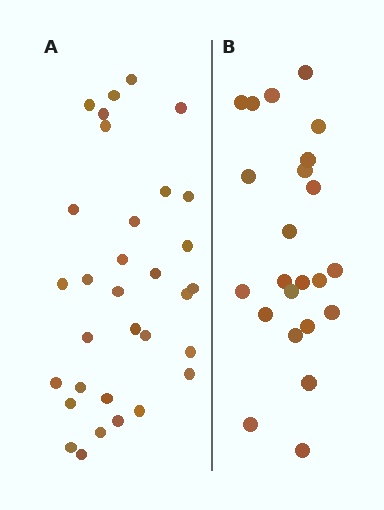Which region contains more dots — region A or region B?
Region A (the left region) has more dots.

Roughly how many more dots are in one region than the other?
Region A has roughly 8 or so more dots than region B.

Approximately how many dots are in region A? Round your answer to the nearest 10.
About 30 dots. (The exact count is 32, which rounds to 30.)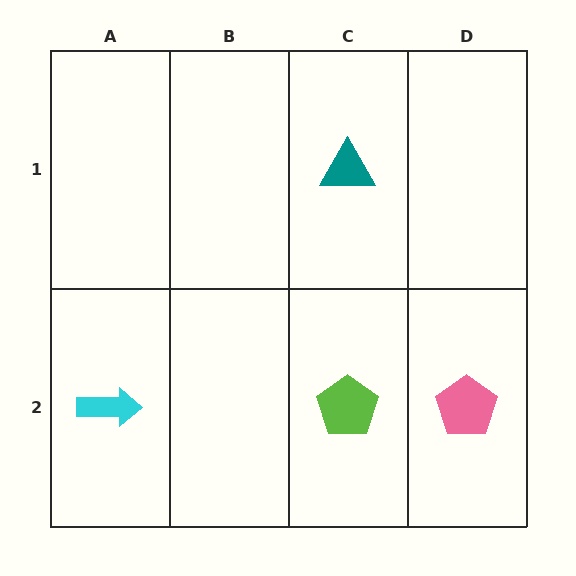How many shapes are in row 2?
3 shapes.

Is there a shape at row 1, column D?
No, that cell is empty.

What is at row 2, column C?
A lime pentagon.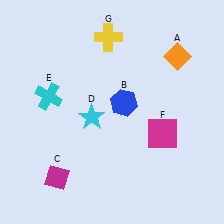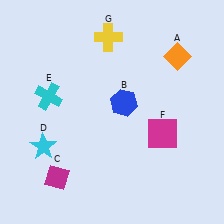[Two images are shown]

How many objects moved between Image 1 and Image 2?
1 object moved between the two images.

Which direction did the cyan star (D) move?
The cyan star (D) moved left.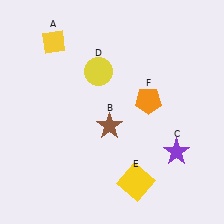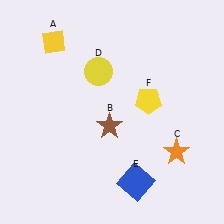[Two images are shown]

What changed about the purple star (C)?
In Image 1, C is purple. In Image 2, it changed to orange.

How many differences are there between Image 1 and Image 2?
There are 3 differences between the two images.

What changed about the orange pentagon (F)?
In Image 1, F is orange. In Image 2, it changed to yellow.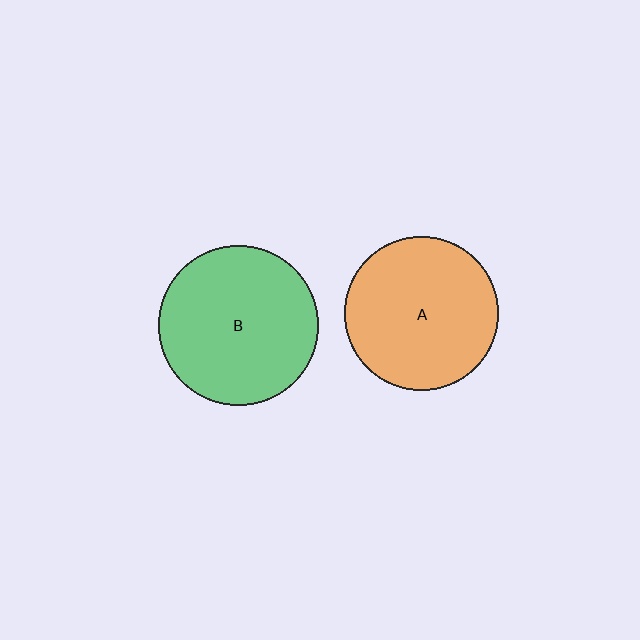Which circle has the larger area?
Circle B (green).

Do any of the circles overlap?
No, none of the circles overlap.